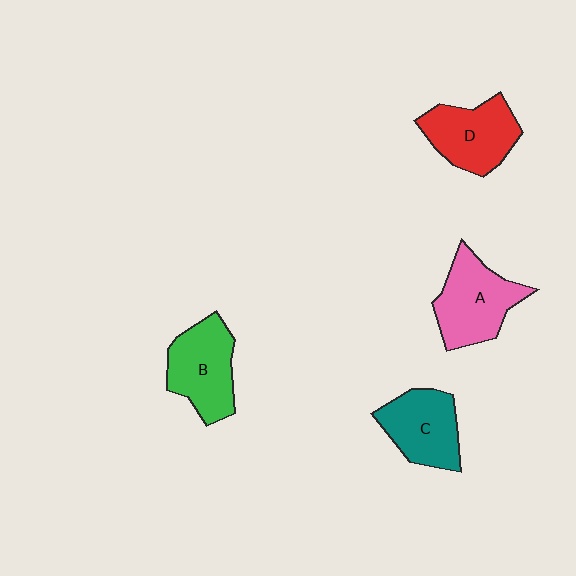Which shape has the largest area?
Shape A (pink).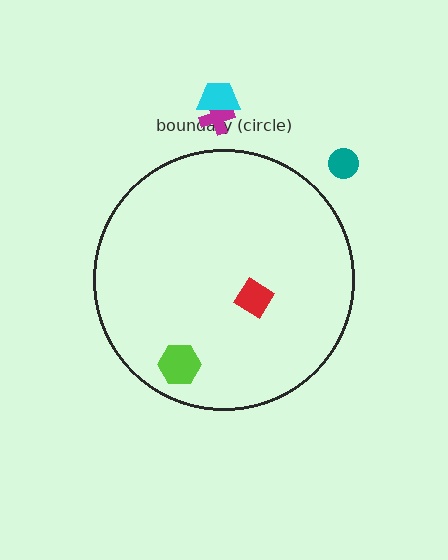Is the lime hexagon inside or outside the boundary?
Inside.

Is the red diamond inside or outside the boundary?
Inside.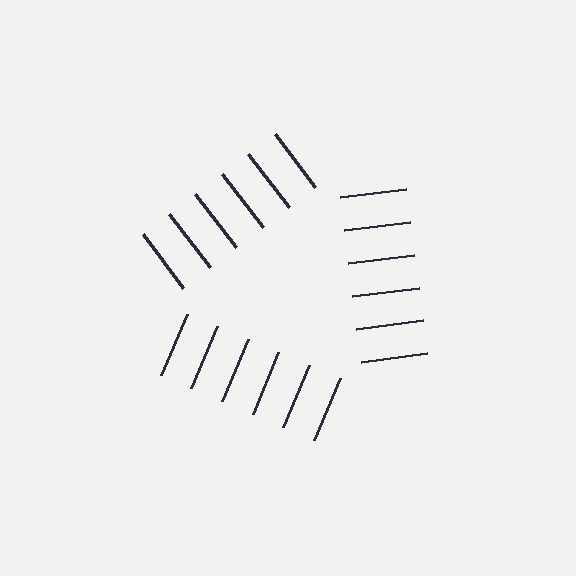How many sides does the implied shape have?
3 sides — the line-ends trace a triangle.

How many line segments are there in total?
18 — 6 along each of the 3 edges.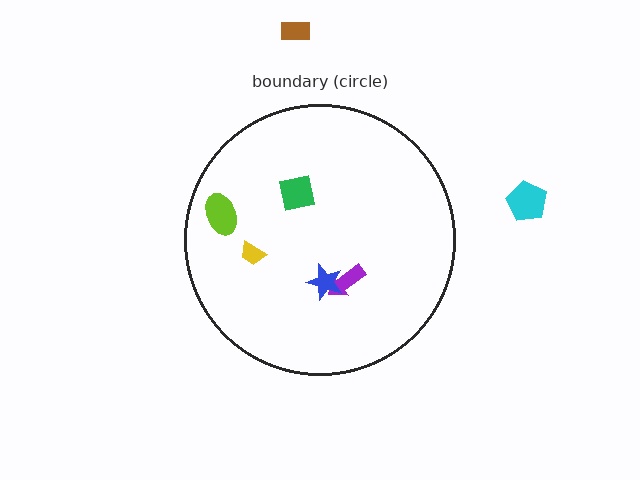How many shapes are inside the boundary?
5 inside, 2 outside.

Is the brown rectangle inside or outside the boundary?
Outside.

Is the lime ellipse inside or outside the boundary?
Inside.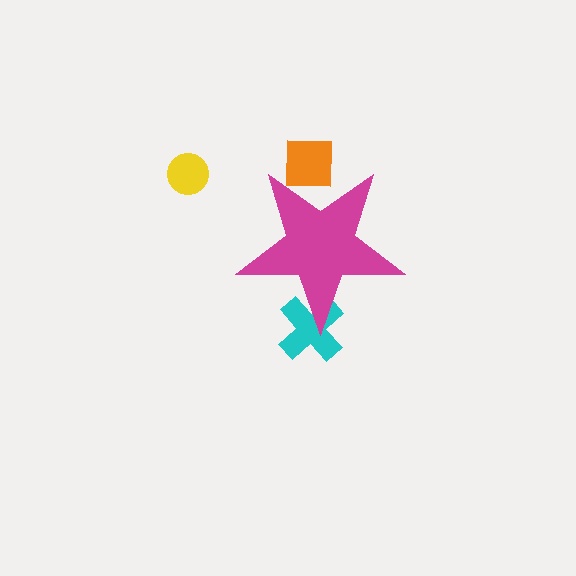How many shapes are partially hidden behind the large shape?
2 shapes are partially hidden.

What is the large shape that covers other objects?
A magenta star.